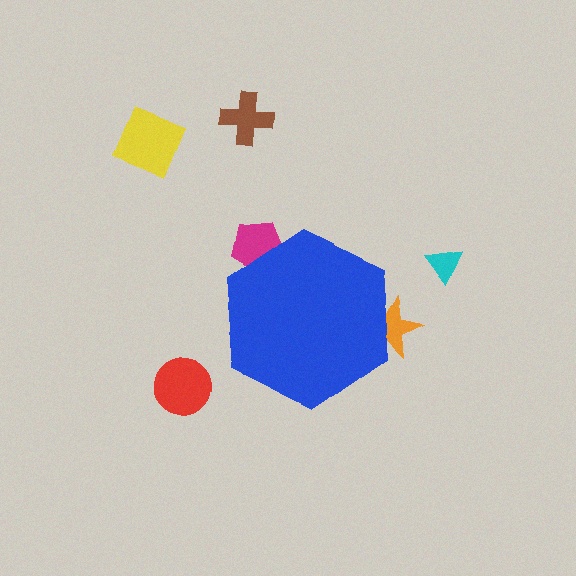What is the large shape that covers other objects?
A blue hexagon.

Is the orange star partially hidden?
Yes, the orange star is partially hidden behind the blue hexagon.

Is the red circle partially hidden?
No, the red circle is fully visible.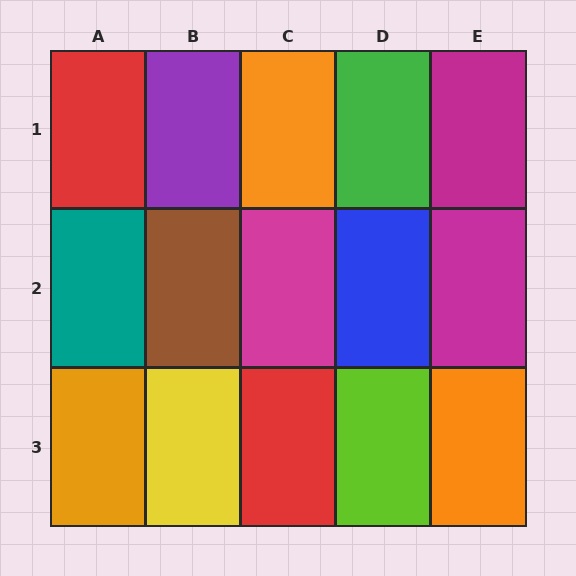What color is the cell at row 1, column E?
Magenta.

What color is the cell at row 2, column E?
Magenta.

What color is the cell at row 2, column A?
Teal.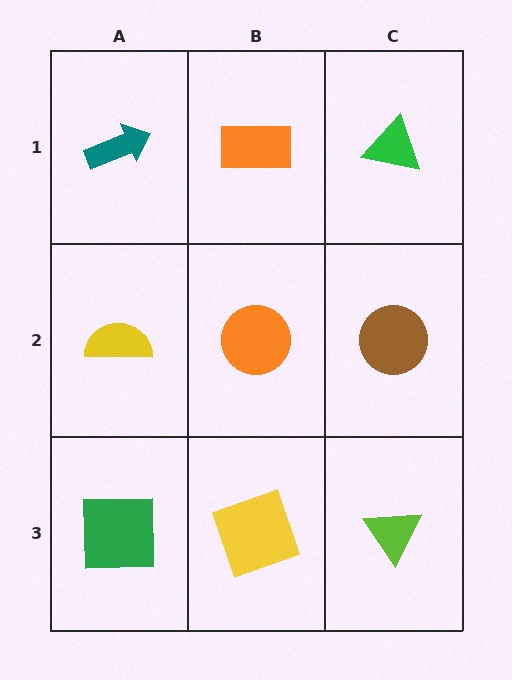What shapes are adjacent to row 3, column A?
A yellow semicircle (row 2, column A), a yellow square (row 3, column B).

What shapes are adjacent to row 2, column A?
A teal arrow (row 1, column A), a green square (row 3, column A), an orange circle (row 2, column B).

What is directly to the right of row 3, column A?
A yellow square.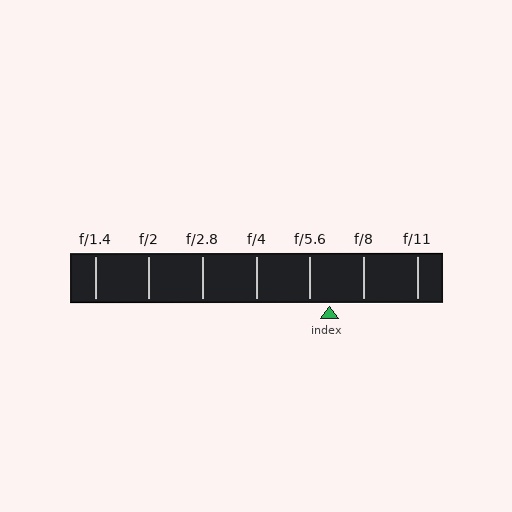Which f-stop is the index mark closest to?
The index mark is closest to f/5.6.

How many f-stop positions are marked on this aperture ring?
There are 7 f-stop positions marked.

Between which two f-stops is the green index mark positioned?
The index mark is between f/5.6 and f/8.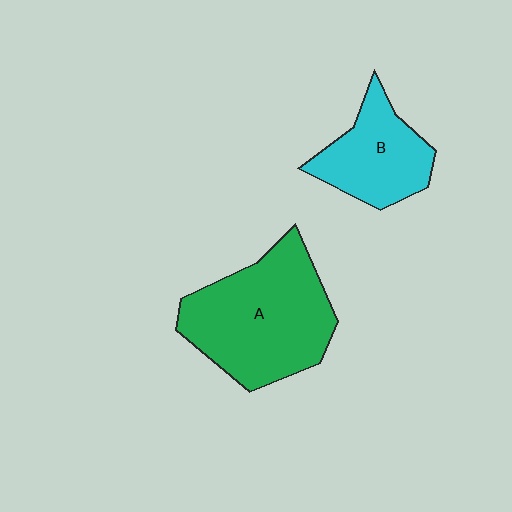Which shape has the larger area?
Shape A (green).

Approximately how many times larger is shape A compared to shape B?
Approximately 1.8 times.